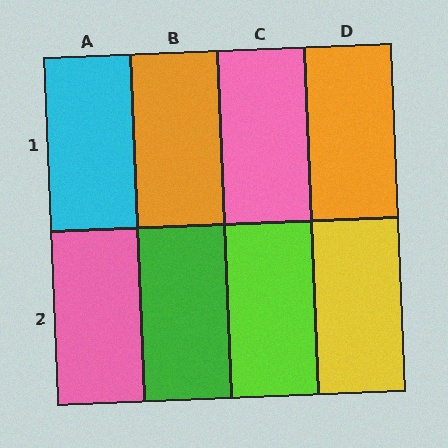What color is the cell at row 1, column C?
Pink.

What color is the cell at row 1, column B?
Orange.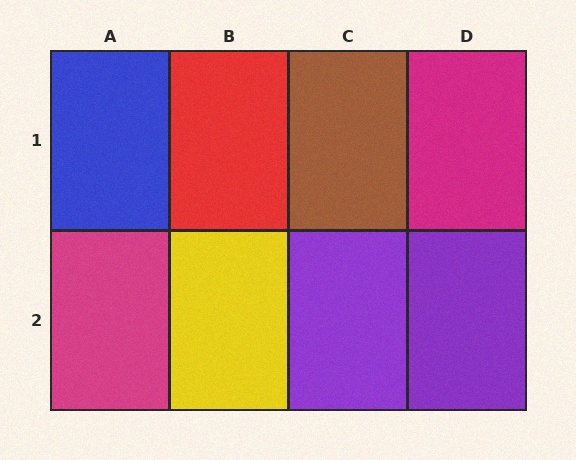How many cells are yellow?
1 cell is yellow.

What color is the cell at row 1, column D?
Magenta.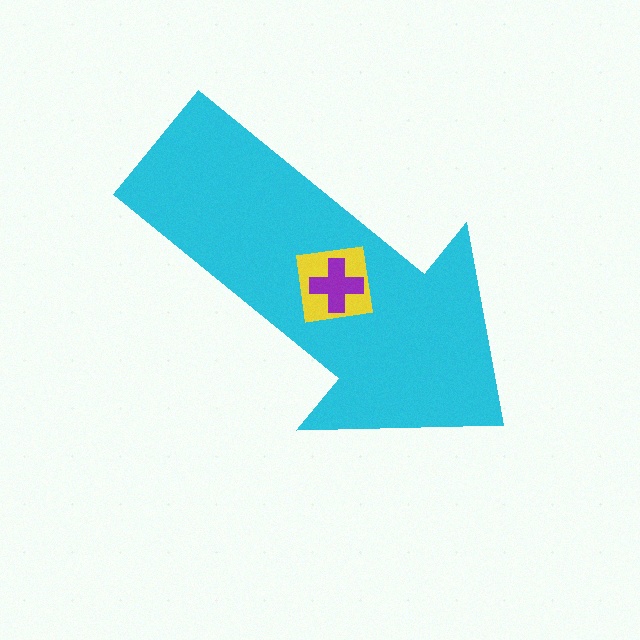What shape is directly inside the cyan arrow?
The yellow square.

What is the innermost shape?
The purple cross.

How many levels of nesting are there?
3.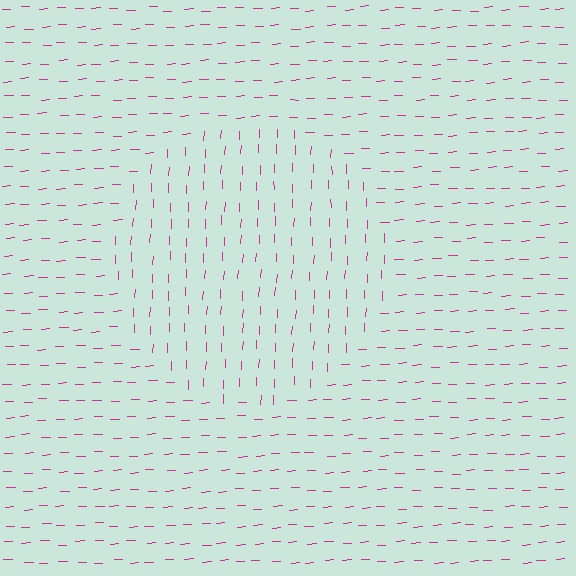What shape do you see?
I see a circle.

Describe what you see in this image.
The image is filled with small magenta line segments. A circle region in the image has lines oriented differently from the surrounding lines, creating a visible texture boundary.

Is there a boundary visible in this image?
Yes, there is a texture boundary formed by a change in line orientation.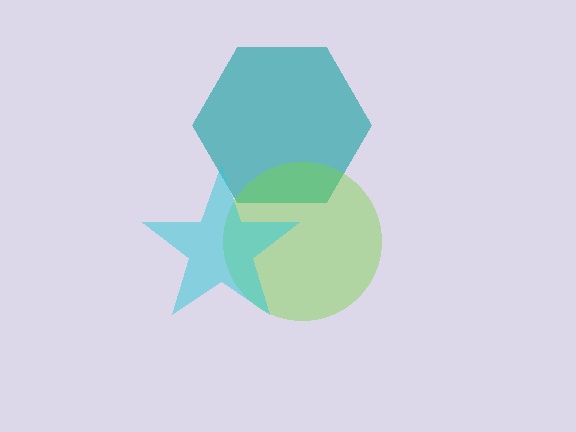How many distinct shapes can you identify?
There are 3 distinct shapes: a teal hexagon, a lime circle, a cyan star.